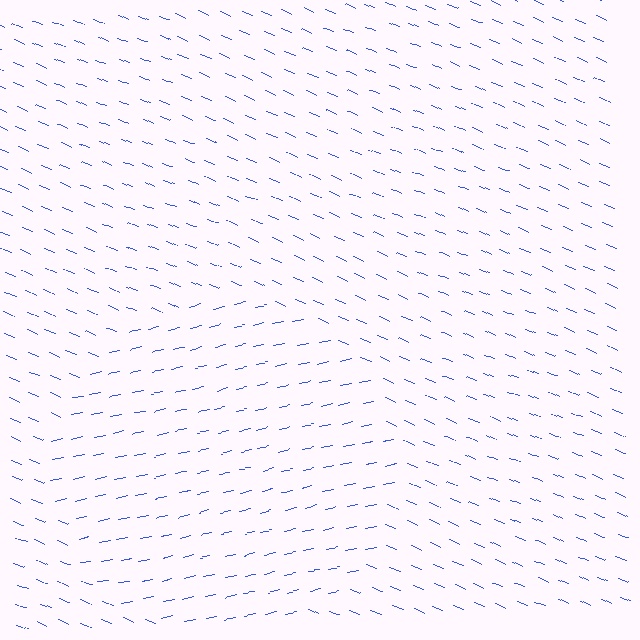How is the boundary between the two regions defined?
The boundary is defined purely by a change in line orientation (approximately 35 degrees difference). All lines are the same color and thickness.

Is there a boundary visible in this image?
Yes, there is a texture boundary formed by a change in line orientation.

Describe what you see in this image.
The image is filled with small blue line segments. A circle region in the image has lines oriented differently from the surrounding lines, creating a visible texture boundary.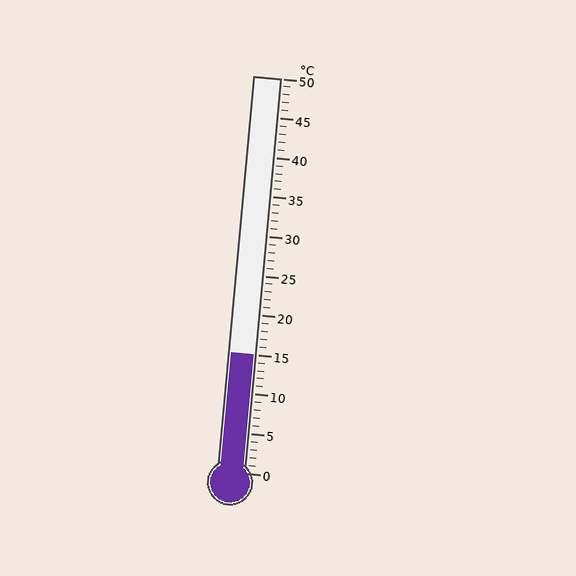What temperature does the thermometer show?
The thermometer shows approximately 15°C.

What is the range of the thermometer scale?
The thermometer scale ranges from 0°C to 50°C.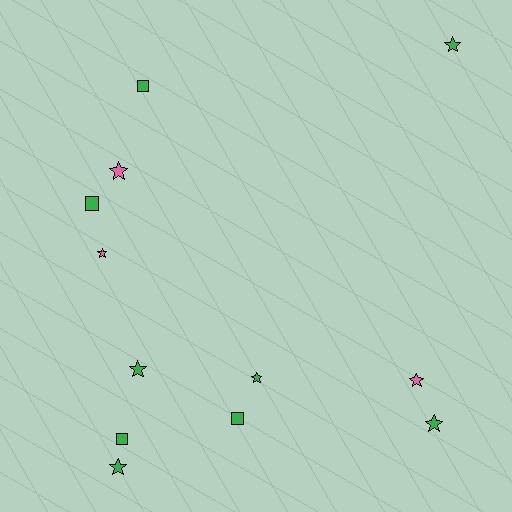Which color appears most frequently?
Green, with 9 objects.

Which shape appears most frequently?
Star, with 8 objects.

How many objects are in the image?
There are 12 objects.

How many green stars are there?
There are 5 green stars.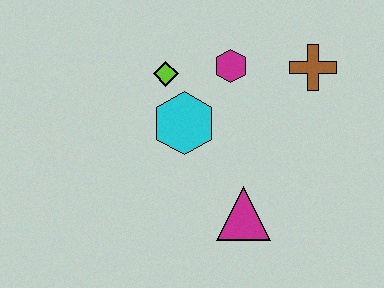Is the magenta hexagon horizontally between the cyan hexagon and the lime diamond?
No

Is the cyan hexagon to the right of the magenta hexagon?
No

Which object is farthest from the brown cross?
The magenta triangle is farthest from the brown cross.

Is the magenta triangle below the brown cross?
Yes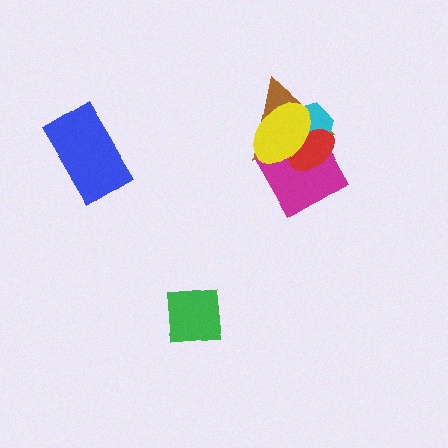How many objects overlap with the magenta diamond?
4 objects overlap with the magenta diamond.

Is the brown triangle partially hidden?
Yes, it is partially covered by another shape.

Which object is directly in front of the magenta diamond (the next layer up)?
The brown triangle is directly in front of the magenta diamond.